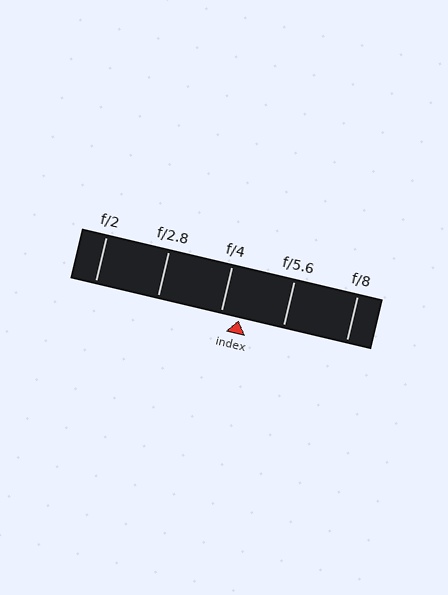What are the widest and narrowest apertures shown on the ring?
The widest aperture shown is f/2 and the narrowest is f/8.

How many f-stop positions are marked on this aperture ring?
There are 5 f-stop positions marked.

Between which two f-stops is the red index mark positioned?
The index mark is between f/4 and f/5.6.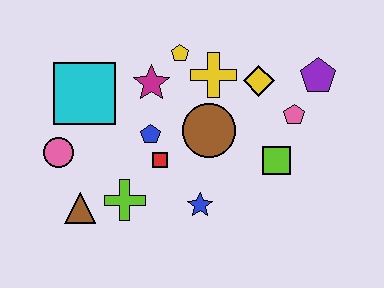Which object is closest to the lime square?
The pink pentagon is closest to the lime square.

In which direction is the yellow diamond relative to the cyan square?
The yellow diamond is to the right of the cyan square.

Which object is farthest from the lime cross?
The purple pentagon is farthest from the lime cross.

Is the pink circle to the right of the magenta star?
No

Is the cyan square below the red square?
No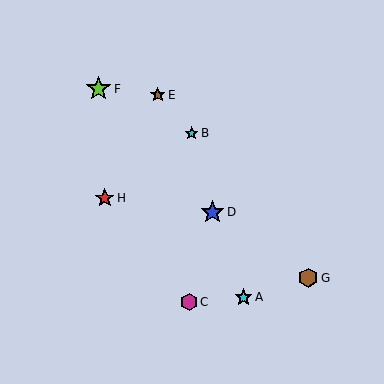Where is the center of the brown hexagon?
The center of the brown hexagon is at (308, 278).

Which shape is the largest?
The lime star (labeled F) is the largest.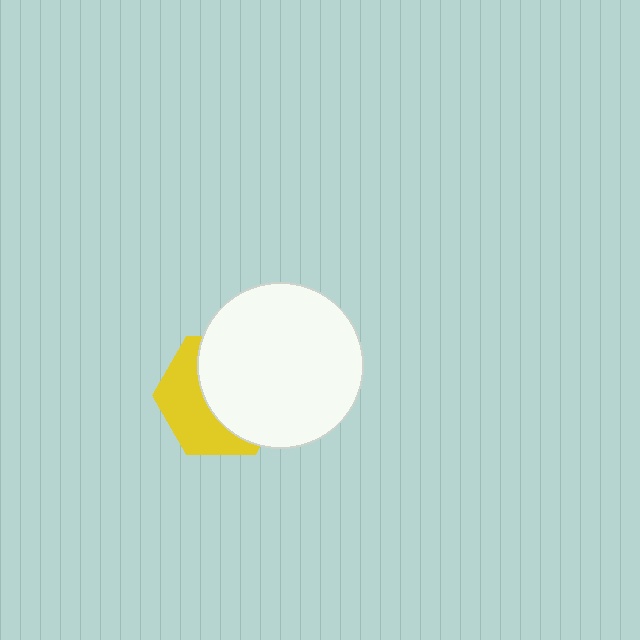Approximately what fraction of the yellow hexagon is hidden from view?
Roughly 58% of the yellow hexagon is hidden behind the white circle.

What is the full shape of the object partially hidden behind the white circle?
The partially hidden object is a yellow hexagon.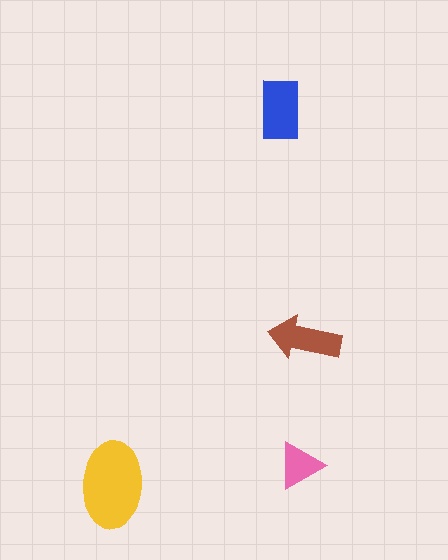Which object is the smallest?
The pink triangle.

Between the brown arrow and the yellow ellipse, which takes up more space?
The yellow ellipse.